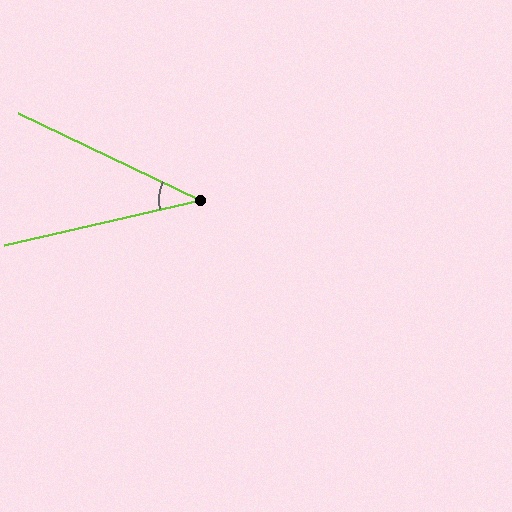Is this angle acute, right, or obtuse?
It is acute.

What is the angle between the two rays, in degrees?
Approximately 39 degrees.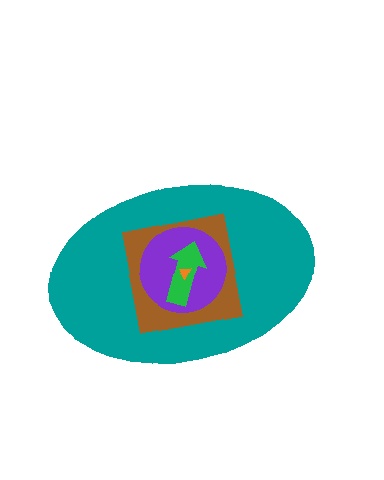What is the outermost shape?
The teal ellipse.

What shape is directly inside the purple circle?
The green arrow.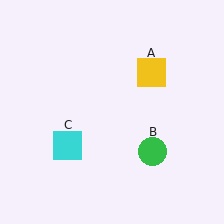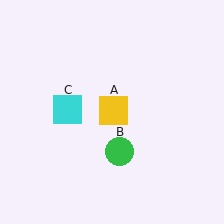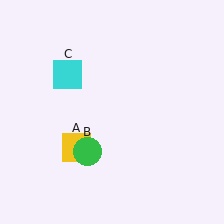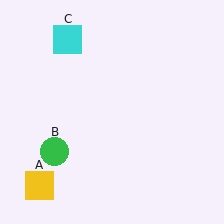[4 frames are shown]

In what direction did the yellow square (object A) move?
The yellow square (object A) moved down and to the left.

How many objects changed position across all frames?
3 objects changed position: yellow square (object A), green circle (object B), cyan square (object C).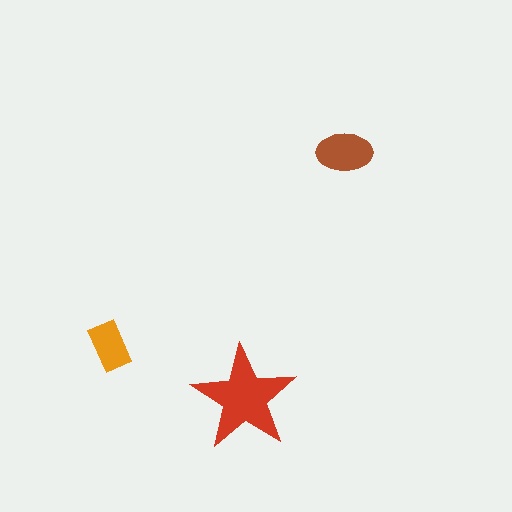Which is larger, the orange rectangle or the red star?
The red star.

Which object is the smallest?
The orange rectangle.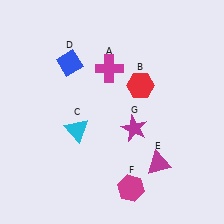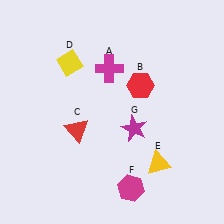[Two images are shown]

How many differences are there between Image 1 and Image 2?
There are 3 differences between the two images.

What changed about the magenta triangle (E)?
In Image 1, E is magenta. In Image 2, it changed to yellow.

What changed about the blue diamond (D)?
In Image 1, D is blue. In Image 2, it changed to yellow.